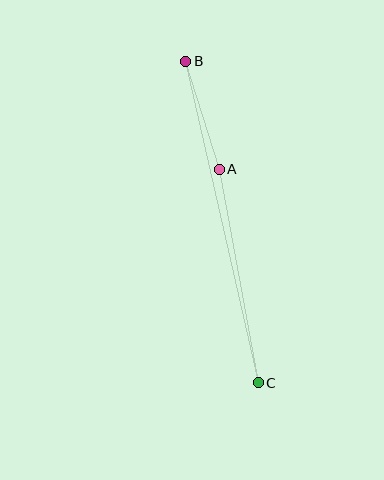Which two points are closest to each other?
Points A and B are closest to each other.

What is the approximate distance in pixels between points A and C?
The distance between A and C is approximately 217 pixels.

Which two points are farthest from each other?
Points B and C are farthest from each other.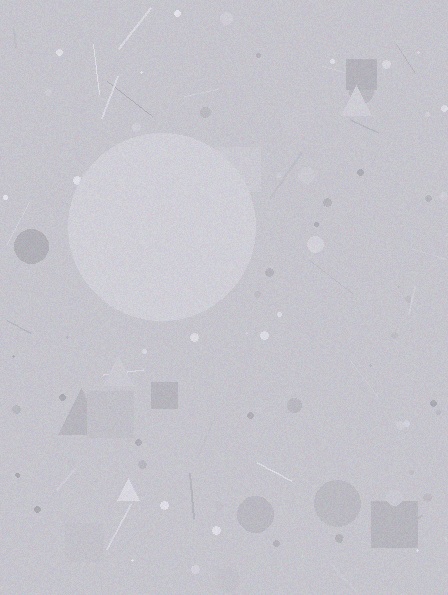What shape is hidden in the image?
A circle is hidden in the image.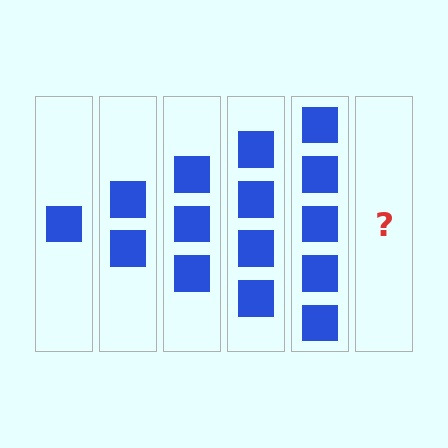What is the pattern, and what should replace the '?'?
The pattern is that each step adds one more square. The '?' should be 6 squares.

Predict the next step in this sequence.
The next step is 6 squares.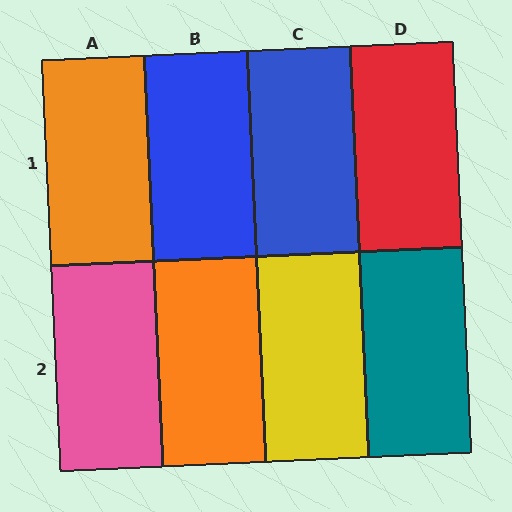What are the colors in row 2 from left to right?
Pink, orange, yellow, teal.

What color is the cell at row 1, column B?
Blue.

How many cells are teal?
1 cell is teal.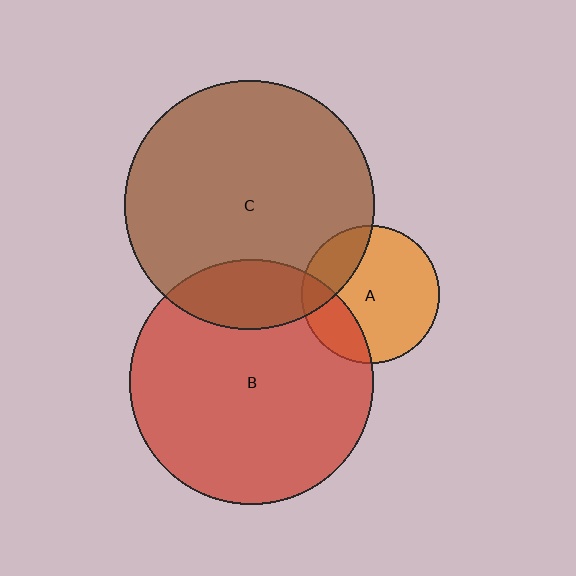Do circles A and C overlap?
Yes.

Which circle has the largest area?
Circle C (brown).